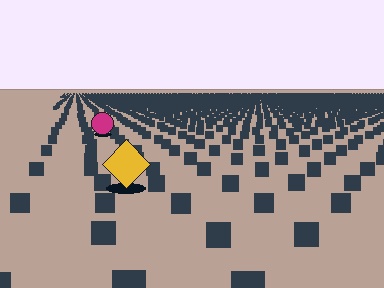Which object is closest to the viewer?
The yellow diamond is closest. The texture marks near it are larger and more spread out.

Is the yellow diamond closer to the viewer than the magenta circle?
Yes. The yellow diamond is closer — you can tell from the texture gradient: the ground texture is coarser near it.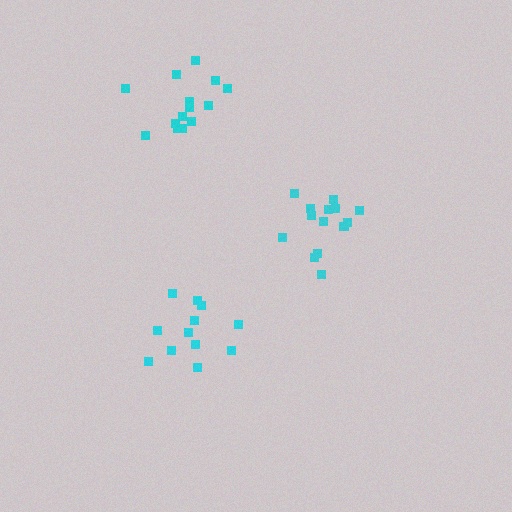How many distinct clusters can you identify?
There are 3 distinct clusters.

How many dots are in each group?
Group 1: 12 dots, Group 2: 14 dots, Group 3: 14 dots (40 total).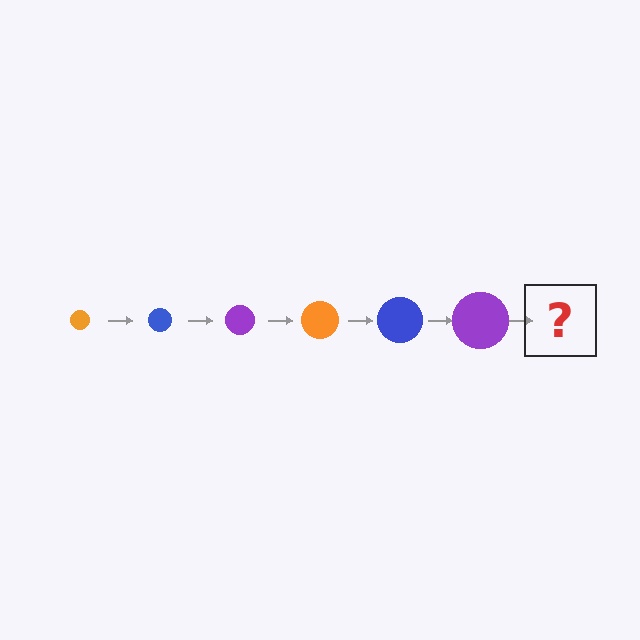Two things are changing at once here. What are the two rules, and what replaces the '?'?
The two rules are that the circle grows larger each step and the color cycles through orange, blue, and purple. The '?' should be an orange circle, larger than the previous one.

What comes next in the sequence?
The next element should be an orange circle, larger than the previous one.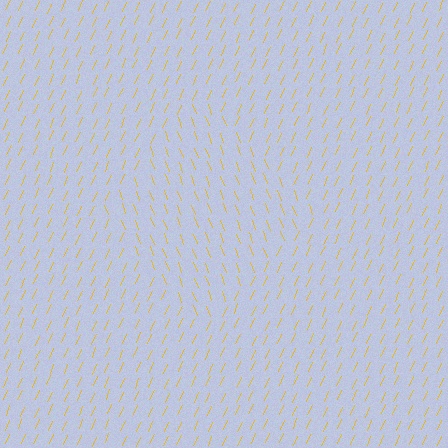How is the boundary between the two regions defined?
The boundary is defined purely by a change in line orientation (approximately 45 degrees difference). All lines are the same color and thickness.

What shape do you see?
I see a diamond.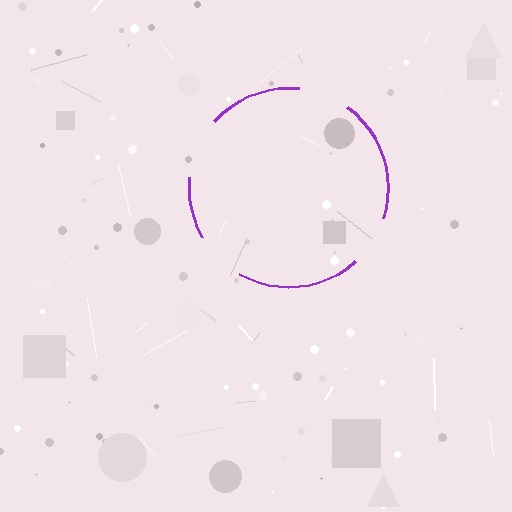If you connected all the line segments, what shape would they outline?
They would outline a circle.